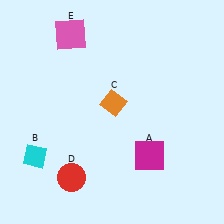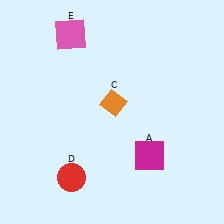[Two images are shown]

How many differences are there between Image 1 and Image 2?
There is 1 difference between the two images.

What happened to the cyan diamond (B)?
The cyan diamond (B) was removed in Image 2. It was in the bottom-left area of Image 1.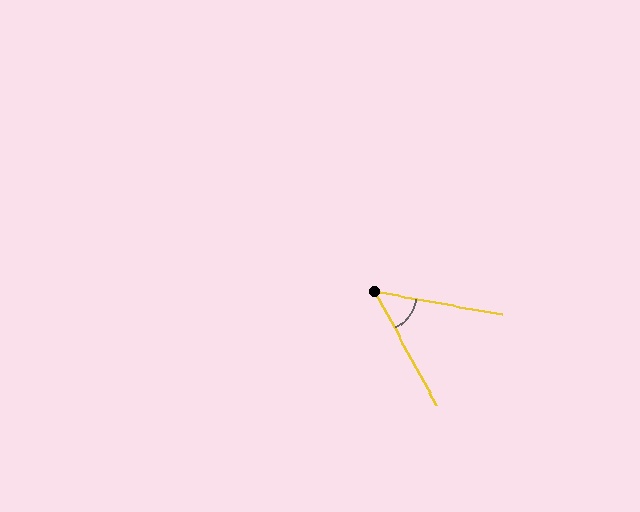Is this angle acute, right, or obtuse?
It is acute.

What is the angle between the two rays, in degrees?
Approximately 51 degrees.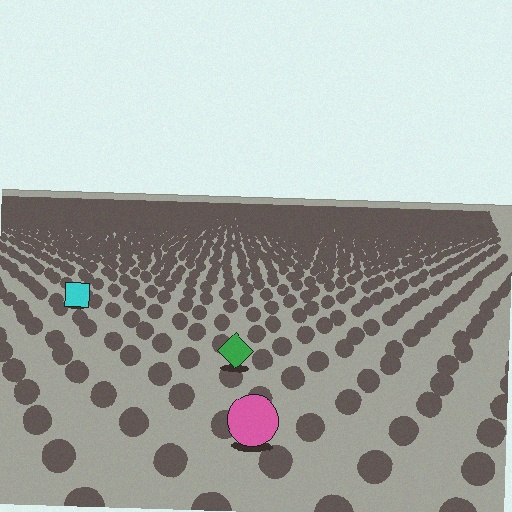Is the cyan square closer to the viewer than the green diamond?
No. The green diamond is closer — you can tell from the texture gradient: the ground texture is coarser near it.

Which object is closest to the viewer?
The pink circle is closest. The texture marks near it are larger and more spread out.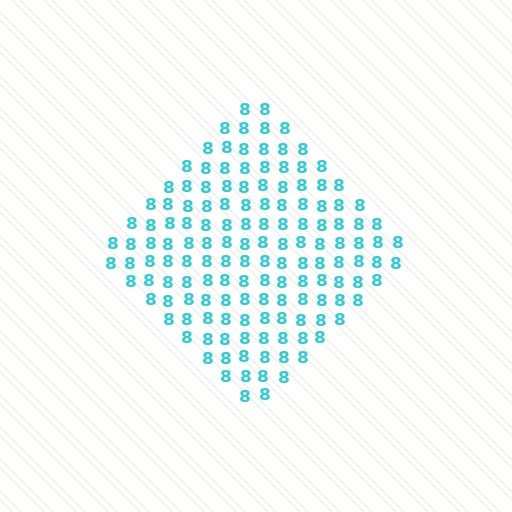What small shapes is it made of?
It is made of small digit 8's.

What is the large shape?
The large shape is a diamond.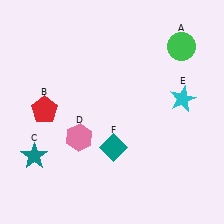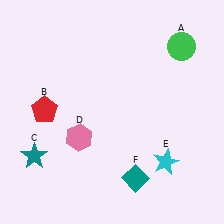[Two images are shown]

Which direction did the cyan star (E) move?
The cyan star (E) moved down.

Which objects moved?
The objects that moved are: the cyan star (E), the teal diamond (F).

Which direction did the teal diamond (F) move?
The teal diamond (F) moved down.